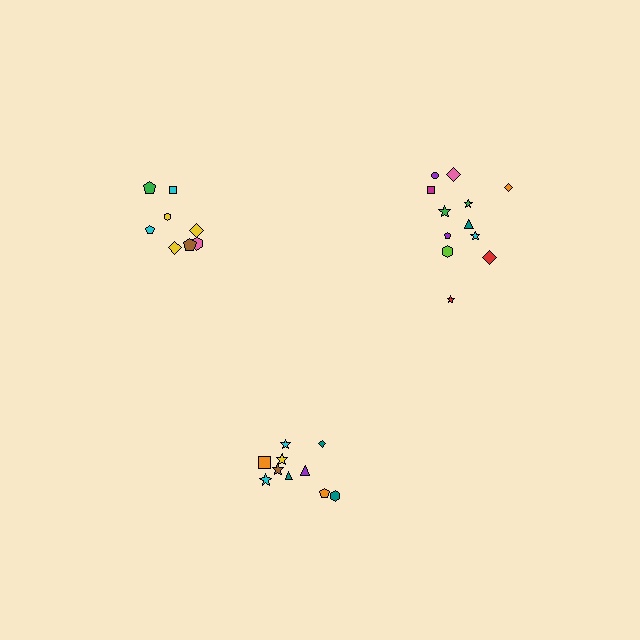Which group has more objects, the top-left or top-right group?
The top-right group.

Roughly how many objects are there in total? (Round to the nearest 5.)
Roughly 30 objects in total.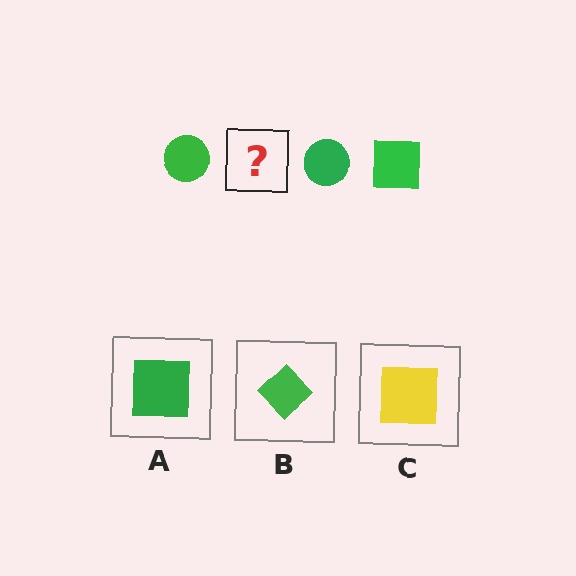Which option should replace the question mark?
Option A.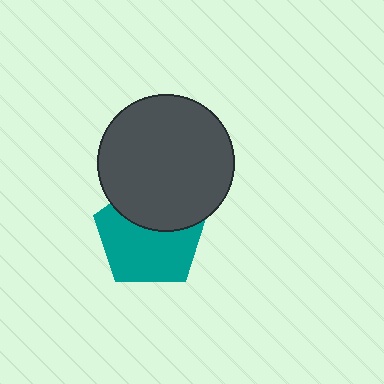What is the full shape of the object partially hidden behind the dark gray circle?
The partially hidden object is a teal pentagon.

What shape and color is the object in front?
The object in front is a dark gray circle.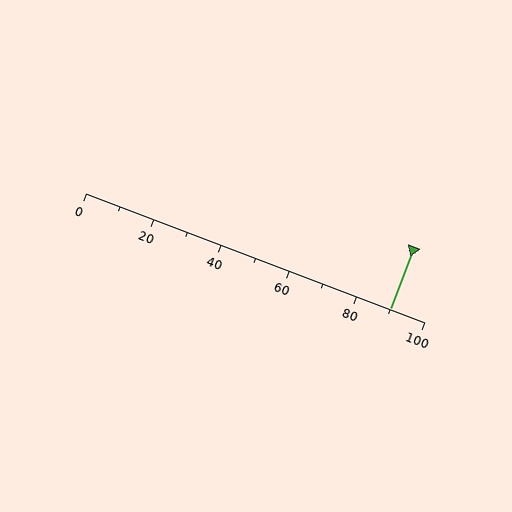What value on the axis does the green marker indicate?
The marker indicates approximately 90.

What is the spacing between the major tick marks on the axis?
The major ticks are spaced 20 apart.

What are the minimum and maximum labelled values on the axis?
The axis runs from 0 to 100.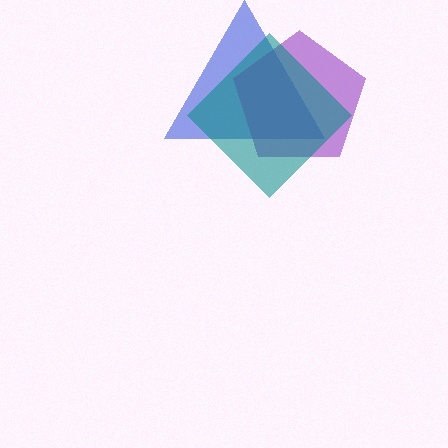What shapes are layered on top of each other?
The layered shapes are: a blue triangle, a purple pentagon, a teal diamond.